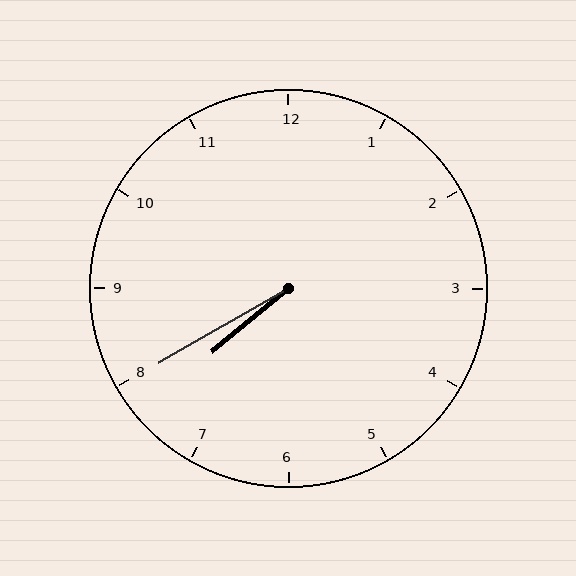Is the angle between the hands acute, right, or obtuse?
It is acute.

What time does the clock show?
7:40.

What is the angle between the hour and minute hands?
Approximately 10 degrees.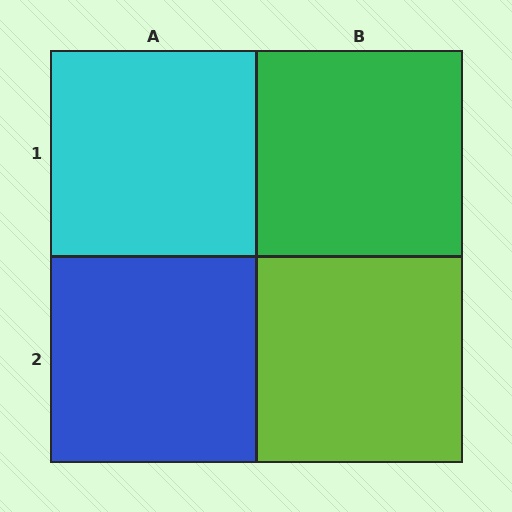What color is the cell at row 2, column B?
Lime.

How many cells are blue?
1 cell is blue.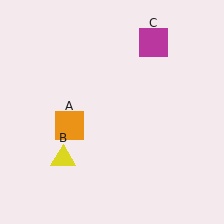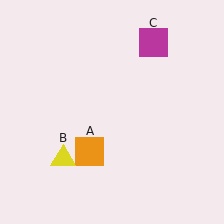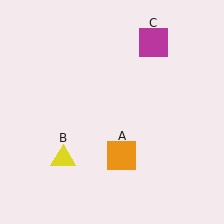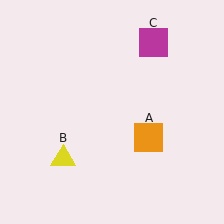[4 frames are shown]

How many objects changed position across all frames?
1 object changed position: orange square (object A).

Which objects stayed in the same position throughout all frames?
Yellow triangle (object B) and magenta square (object C) remained stationary.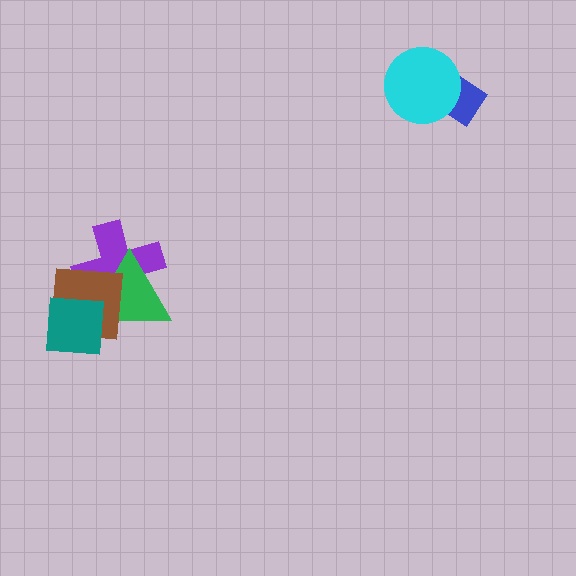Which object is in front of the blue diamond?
The cyan circle is in front of the blue diamond.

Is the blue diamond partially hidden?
Yes, it is partially covered by another shape.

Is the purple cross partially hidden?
Yes, it is partially covered by another shape.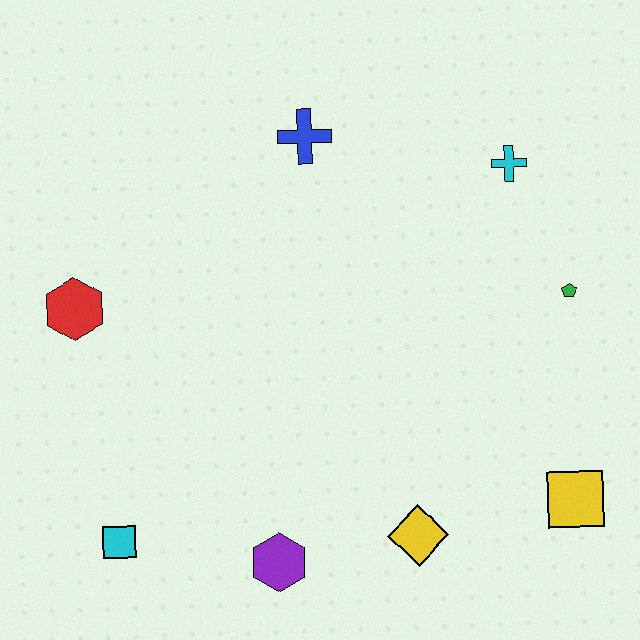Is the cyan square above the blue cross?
No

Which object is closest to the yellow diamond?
The purple hexagon is closest to the yellow diamond.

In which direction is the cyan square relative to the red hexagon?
The cyan square is below the red hexagon.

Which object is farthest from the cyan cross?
The cyan square is farthest from the cyan cross.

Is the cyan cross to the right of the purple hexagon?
Yes